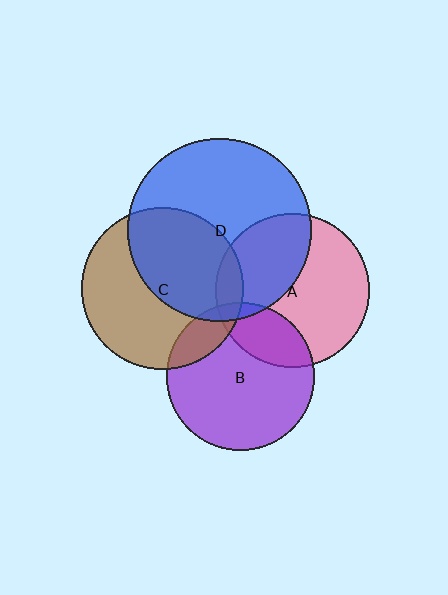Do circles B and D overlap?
Yes.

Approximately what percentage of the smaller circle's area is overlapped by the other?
Approximately 5%.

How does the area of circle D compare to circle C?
Approximately 1.3 times.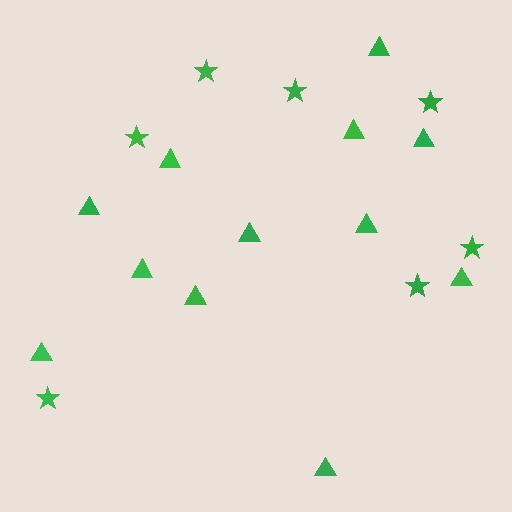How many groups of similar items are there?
There are 2 groups: one group of triangles (12) and one group of stars (7).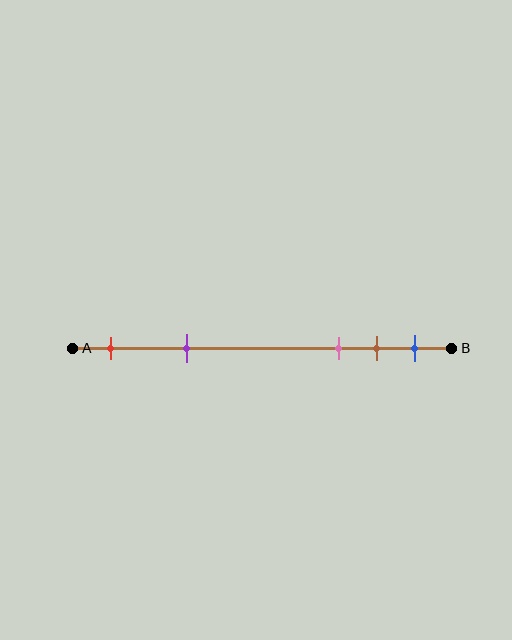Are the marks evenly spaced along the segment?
No, the marks are not evenly spaced.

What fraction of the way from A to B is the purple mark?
The purple mark is approximately 30% (0.3) of the way from A to B.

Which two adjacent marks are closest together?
The brown and blue marks are the closest adjacent pair.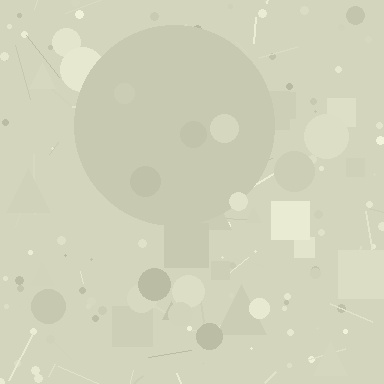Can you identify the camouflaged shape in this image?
The camouflaged shape is a circle.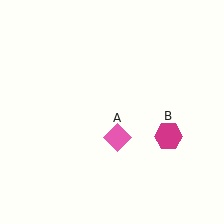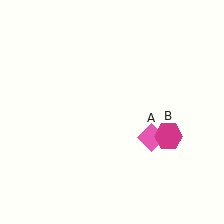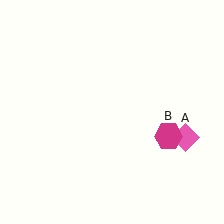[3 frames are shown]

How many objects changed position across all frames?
1 object changed position: pink diamond (object A).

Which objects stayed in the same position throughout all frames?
Magenta hexagon (object B) remained stationary.